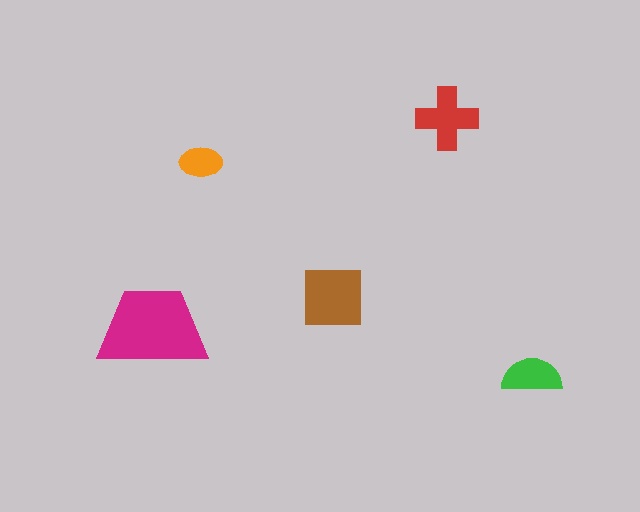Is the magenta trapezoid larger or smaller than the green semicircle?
Larger.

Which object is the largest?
The magenta trapezoid.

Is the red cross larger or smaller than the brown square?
Smaller.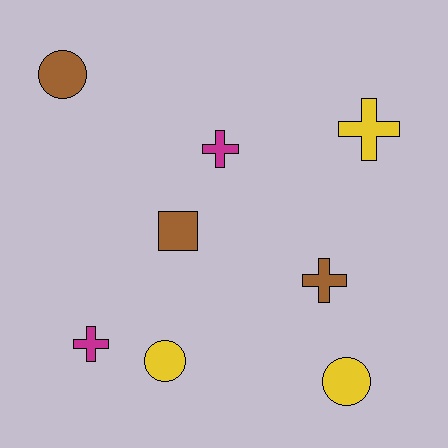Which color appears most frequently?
Brown, with 3 objects.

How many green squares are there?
There are no green squares.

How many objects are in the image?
There are 8 objects.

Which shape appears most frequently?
Cross, with 4 objects.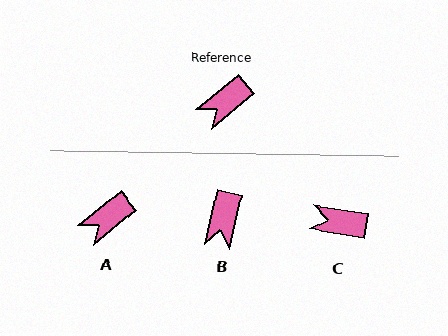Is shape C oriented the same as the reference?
No, it is off by about 48 degrees.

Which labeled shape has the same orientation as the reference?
A.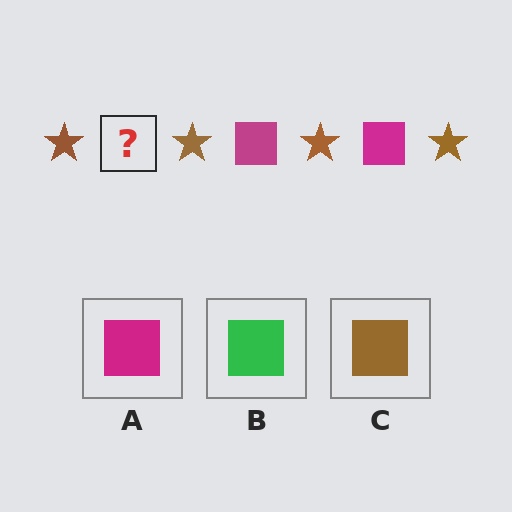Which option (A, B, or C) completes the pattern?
A.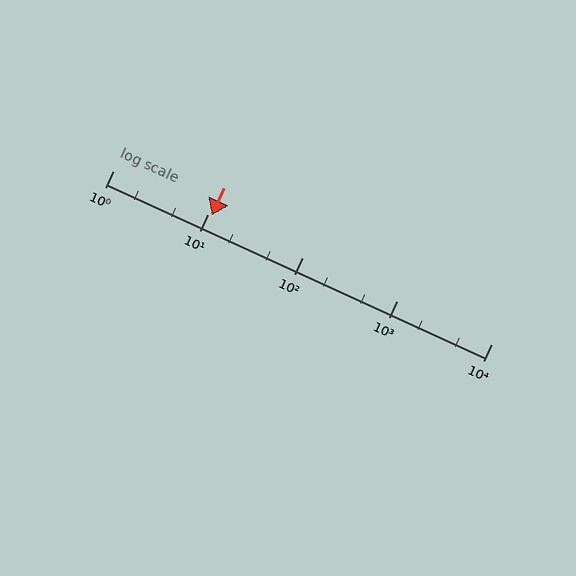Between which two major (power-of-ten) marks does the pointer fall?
The pointer is between 10 and 100.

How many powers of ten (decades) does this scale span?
The scale spans 4 decades, from 1 to 10000.